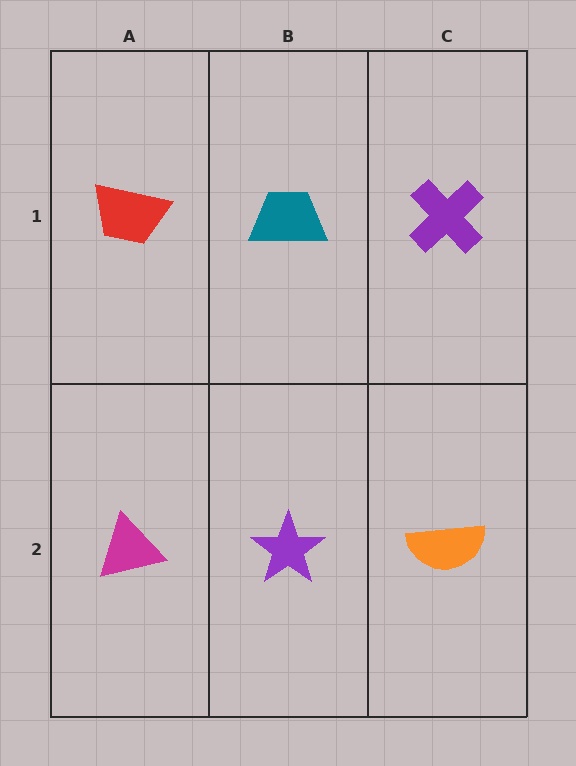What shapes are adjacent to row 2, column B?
A teal trapezoid (row 1, column B), a magenta triangle (row 2, column A), an orange semicircle (row 2, column C).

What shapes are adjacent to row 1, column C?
An orange semicircle (row 2, column C), a teal trapezoid (row 1, column B).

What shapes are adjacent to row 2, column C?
A purple cross (row 1, column C), a purple star (row 2, column B).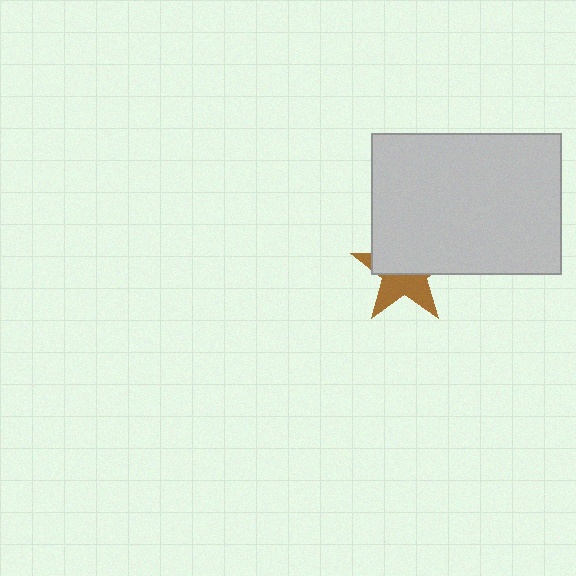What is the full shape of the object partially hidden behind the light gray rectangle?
The partially hidden object is a brown star.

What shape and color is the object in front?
The object in front is a light gray rectangle.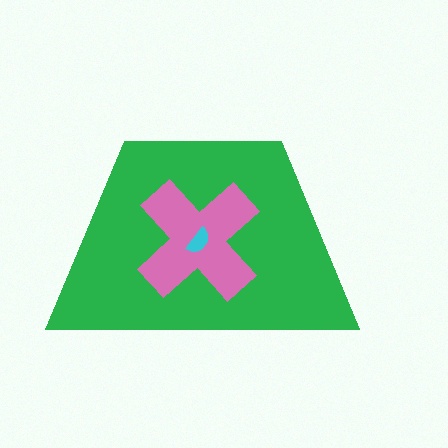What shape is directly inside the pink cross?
The cyan semicircle.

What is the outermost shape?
The green trapezoid.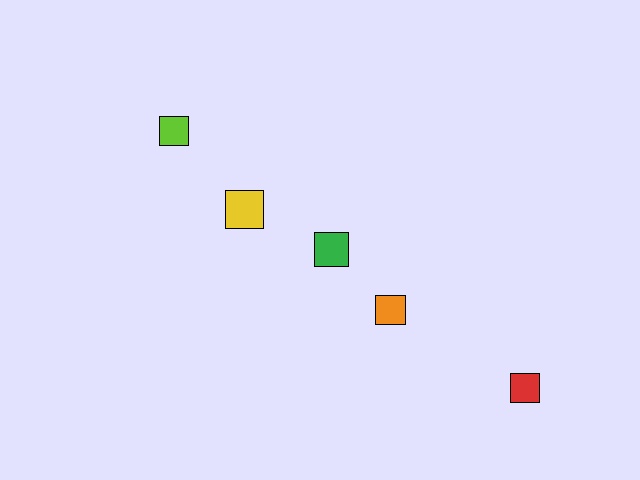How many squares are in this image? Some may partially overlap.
There are 5 squares.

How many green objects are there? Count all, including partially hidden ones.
There is 1 green object.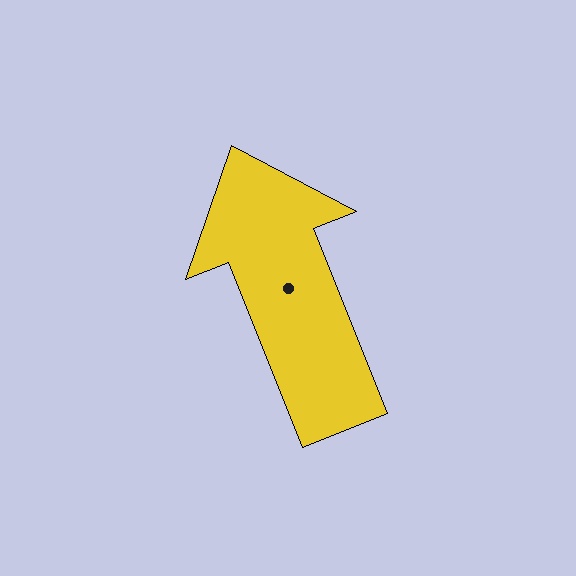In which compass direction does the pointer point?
North.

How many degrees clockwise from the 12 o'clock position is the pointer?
Approximately 338 degrees.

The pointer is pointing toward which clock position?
Roughly 11 o'clock.